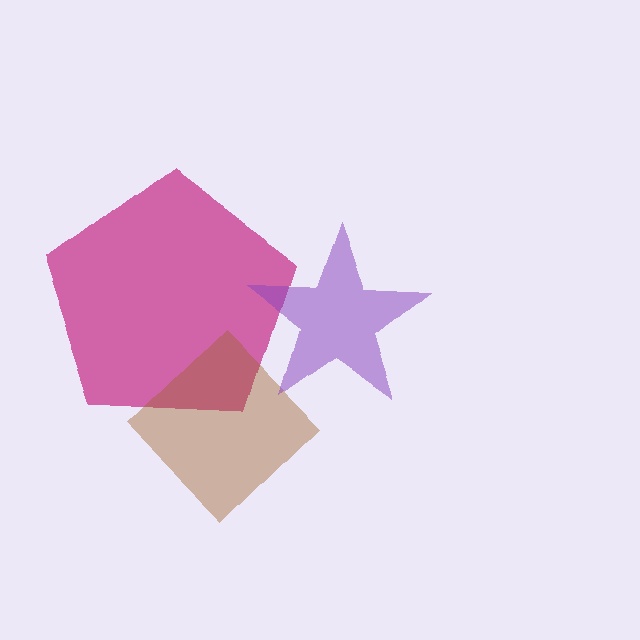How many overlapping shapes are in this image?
There are 3 overlapping shapes in the image.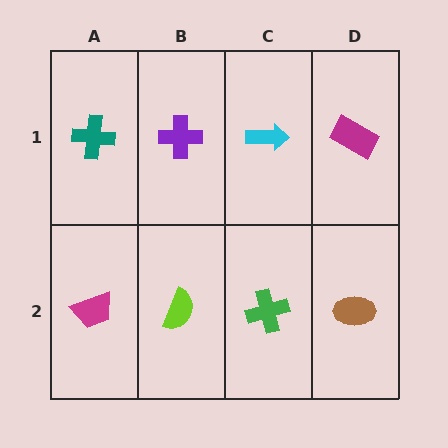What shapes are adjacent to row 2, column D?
A magenta rectangle (row 1, column D), a green cross (row 2, column C).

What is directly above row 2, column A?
A teal cross.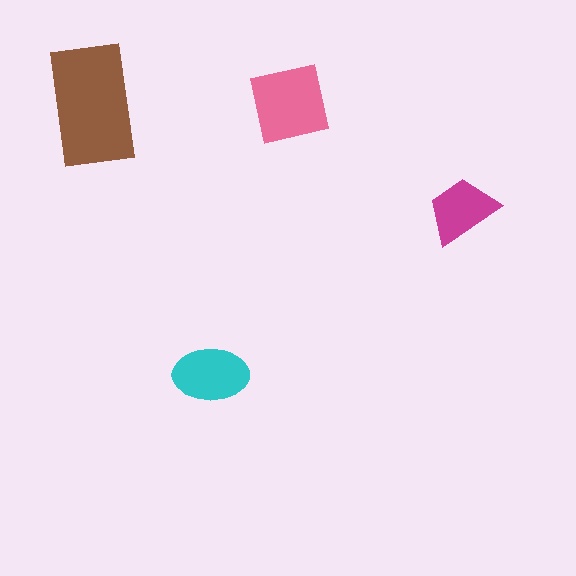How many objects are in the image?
There are 4 objects in the image.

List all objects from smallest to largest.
The magenta trapezoid, the cyan ellipse, the pink square, the brown rectangle.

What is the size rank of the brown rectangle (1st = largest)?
1st.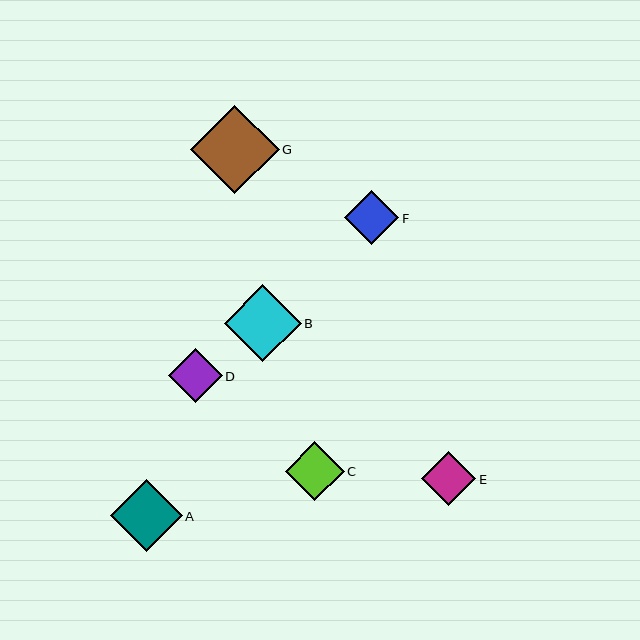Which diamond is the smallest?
Diamond D is the smallest with a size of approximately 54 pixels.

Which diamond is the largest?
Diamond G is the largest with a size of approximately 88 pixels.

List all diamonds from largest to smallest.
From largest to smallest: G, B, A, C, E, F, D.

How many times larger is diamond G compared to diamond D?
Diamond G is approximately 1.6 times the size of diamond D.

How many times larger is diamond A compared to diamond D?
Diamond A is approximately 1.3 times the size of diamond D.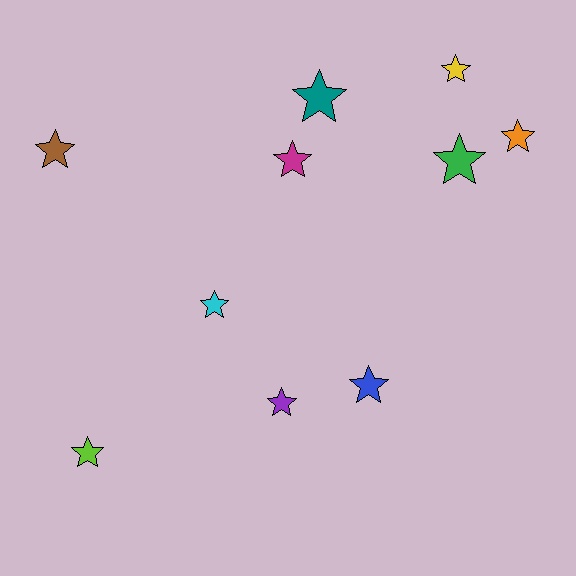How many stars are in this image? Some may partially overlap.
There are 10 stars.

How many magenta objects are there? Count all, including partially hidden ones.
There is 1 magenta object.